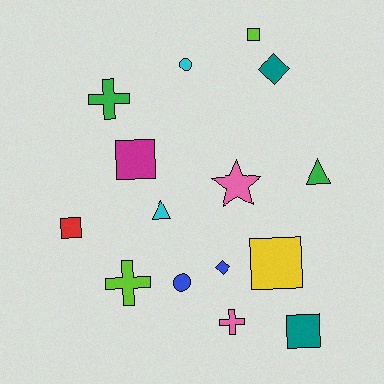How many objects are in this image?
There are 15 objects.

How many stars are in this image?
There is 1 star.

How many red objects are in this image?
There is 1 red object.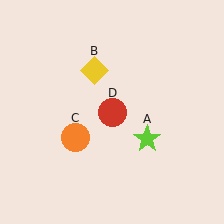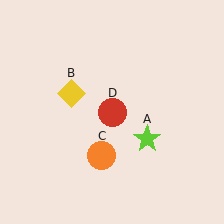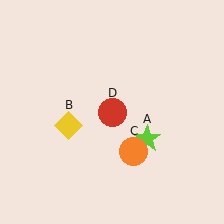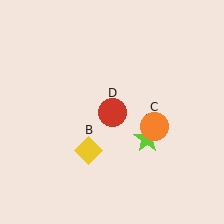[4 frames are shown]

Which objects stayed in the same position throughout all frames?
Lime star (object A) and red circle (object D) remained stationary.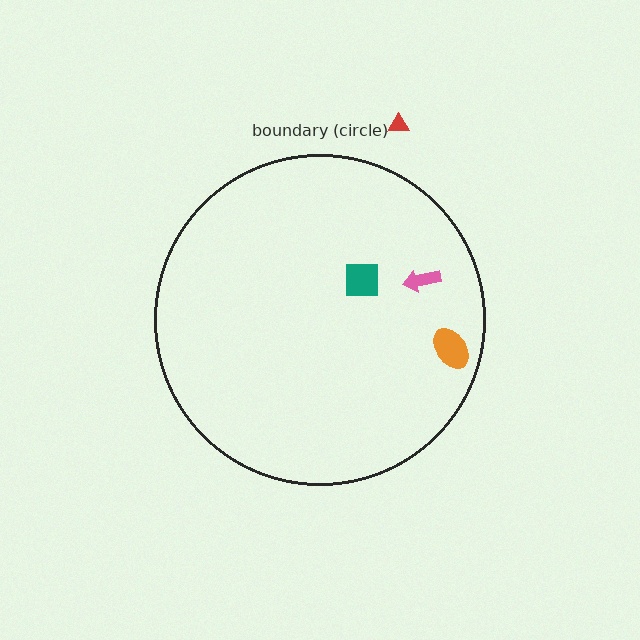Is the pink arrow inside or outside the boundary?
Inside.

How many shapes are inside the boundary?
3 inside, 1 outside.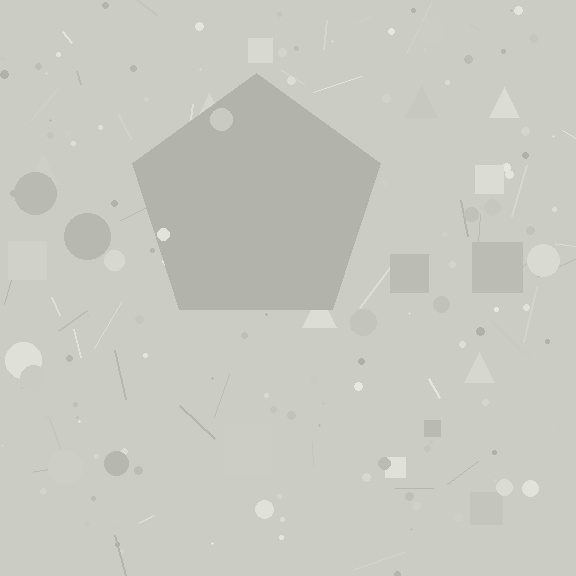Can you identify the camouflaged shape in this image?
The camouflaged shape is a pentagon.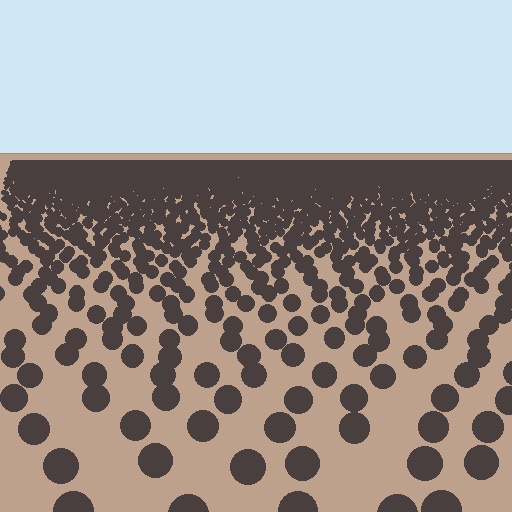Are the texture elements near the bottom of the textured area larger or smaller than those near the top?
Larger. Near the bottom, elements are closer to the viewer and appear at a bigger on-screen size.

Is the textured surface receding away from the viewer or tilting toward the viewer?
The surface is receding away from the viewer. Texture elements get smaller and denser toward the top.